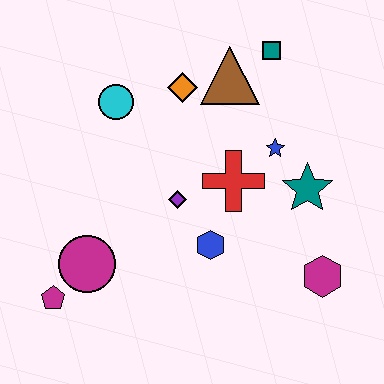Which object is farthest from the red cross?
The magenta pentagon is farthest from the red cross.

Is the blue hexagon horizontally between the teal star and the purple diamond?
Yes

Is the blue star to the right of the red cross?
Yes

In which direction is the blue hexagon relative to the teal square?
The blue hexagon is below the teal square.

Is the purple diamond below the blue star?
Yes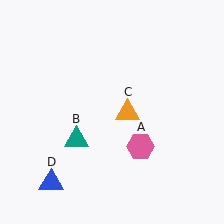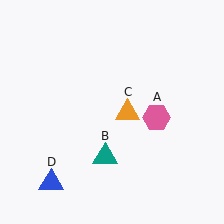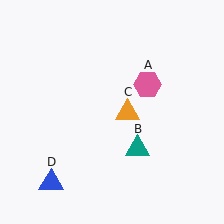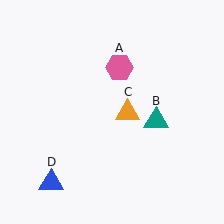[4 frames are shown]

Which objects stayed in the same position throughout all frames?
Orange triangle (object C) and blue triangle (object D) remained stationary.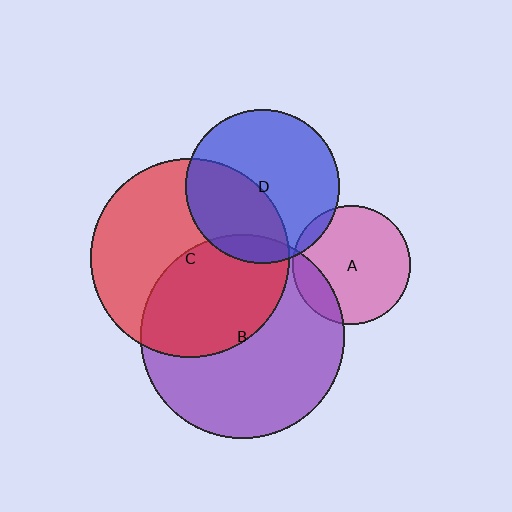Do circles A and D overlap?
Yes.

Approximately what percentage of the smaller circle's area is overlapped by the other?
Approximately 5%.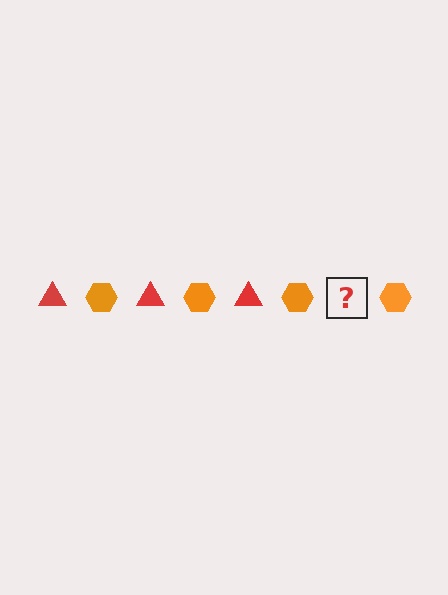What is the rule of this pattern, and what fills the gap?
The rule is that the pattern alternates between red triangle and orange hexagon. The gap should be filled with a red triangle.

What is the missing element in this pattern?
The missing element is a red triangle.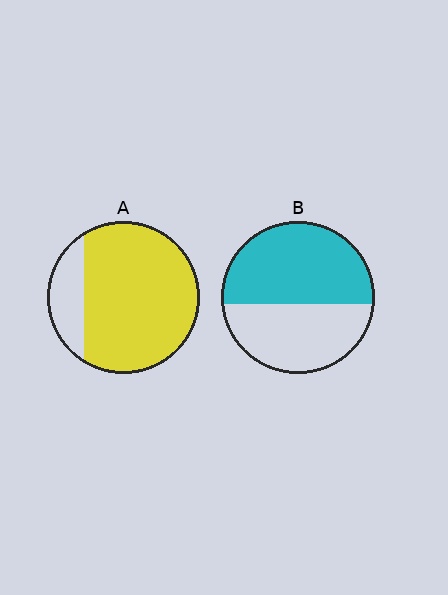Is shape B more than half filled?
Yes.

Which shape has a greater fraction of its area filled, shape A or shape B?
Shape A.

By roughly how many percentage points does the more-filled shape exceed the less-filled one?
By roughly 25 percentage points (A over B).